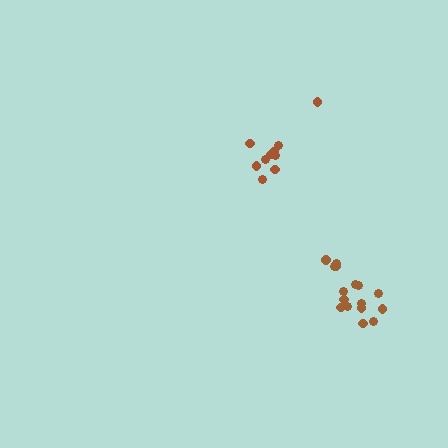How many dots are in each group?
Group 1: 10 dots, Group 2: 16 dots (26 total).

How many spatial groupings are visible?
There are 2 spatial groupings.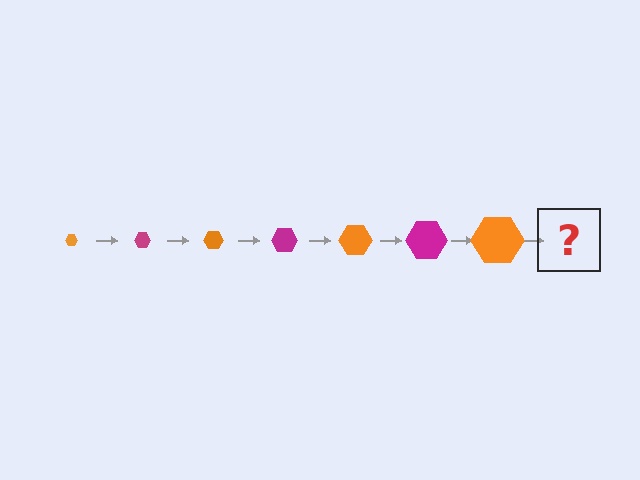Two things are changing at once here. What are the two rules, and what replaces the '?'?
The two rules are that the hexagon grows larger each step and the color cycles through orange and magenta. The '?' should be a magenta hexagon, larger than the previous one.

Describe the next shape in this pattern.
It should be a magenta hexagon, larger than the previous one.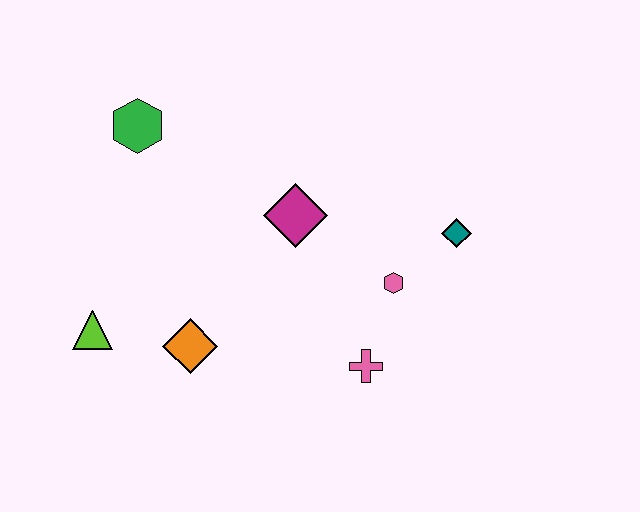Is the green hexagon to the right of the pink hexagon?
No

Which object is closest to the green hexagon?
The magenta diamond is closest to the green hexagon.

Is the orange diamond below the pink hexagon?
Yes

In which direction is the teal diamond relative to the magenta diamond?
The teal diamond is to the right of the magenta diamond.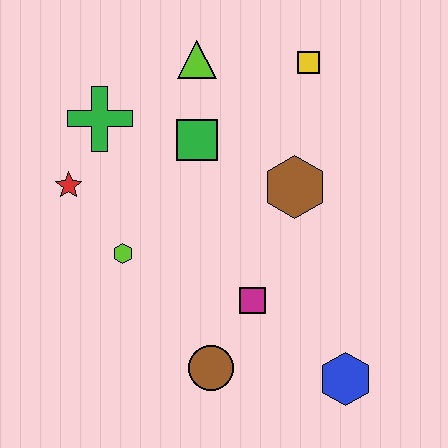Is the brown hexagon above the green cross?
No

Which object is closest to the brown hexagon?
The green square is closest to the brown hexagon.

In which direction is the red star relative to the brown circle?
The red star is above the brown circle.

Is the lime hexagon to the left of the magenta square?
Yes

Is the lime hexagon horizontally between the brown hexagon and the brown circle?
No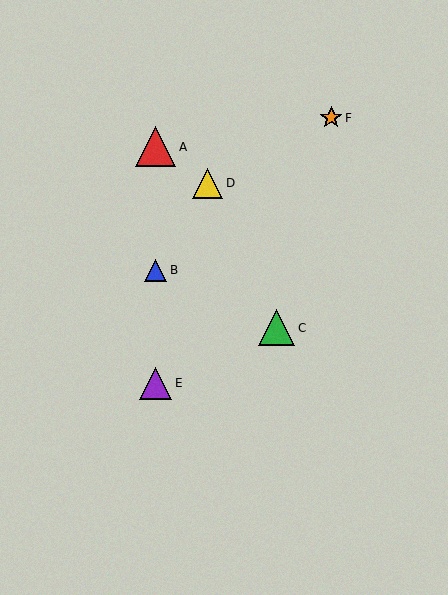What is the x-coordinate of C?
Object C is at x≈277.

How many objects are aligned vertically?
3 objects (A, B, E) are aligned vertically.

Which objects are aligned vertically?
Objects A, B, E are aligned vertically.